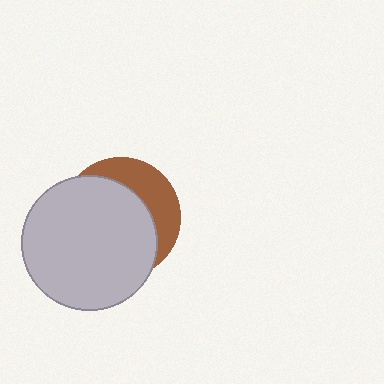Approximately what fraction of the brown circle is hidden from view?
Roughly 68% of the brown circle is hidden behind the light gray circle.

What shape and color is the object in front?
The object in front is a light gray circle.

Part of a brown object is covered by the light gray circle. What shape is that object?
It is a circle.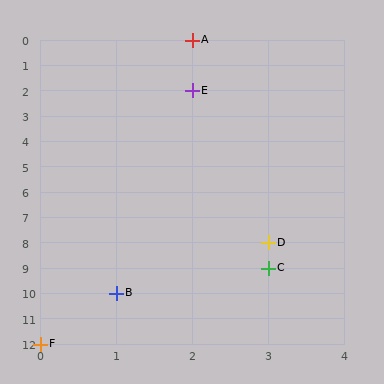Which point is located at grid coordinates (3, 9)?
Point C is at (3, 9).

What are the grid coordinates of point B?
Point B is at grid coordinates (1, 10).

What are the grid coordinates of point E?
Point E is at grid coordinates (2, 2).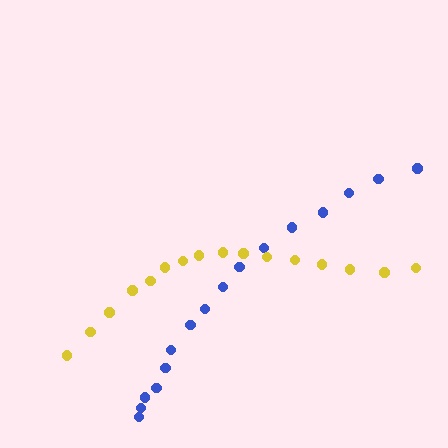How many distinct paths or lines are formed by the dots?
There are 2 distinct paths.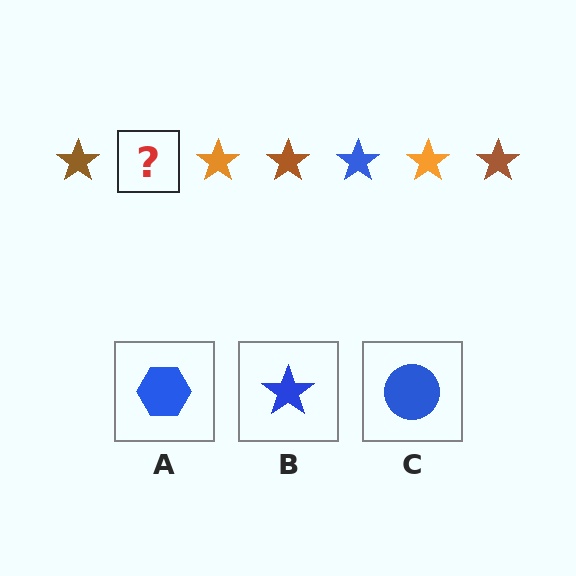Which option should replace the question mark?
Option B.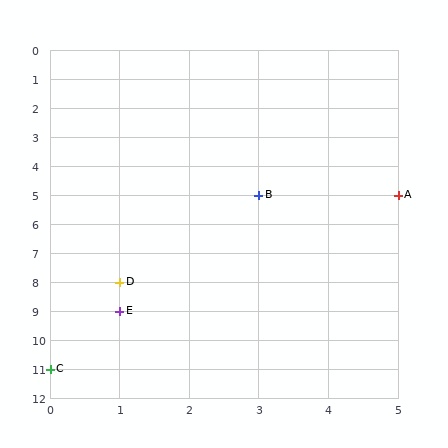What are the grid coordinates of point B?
Point B is at grid coordinates (3, 5).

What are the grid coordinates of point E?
Point E is at grid coordinates (1, 9).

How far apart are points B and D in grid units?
Points B and D are 2 columns and 3 rows apart (about 3.6 grid units diagonally).